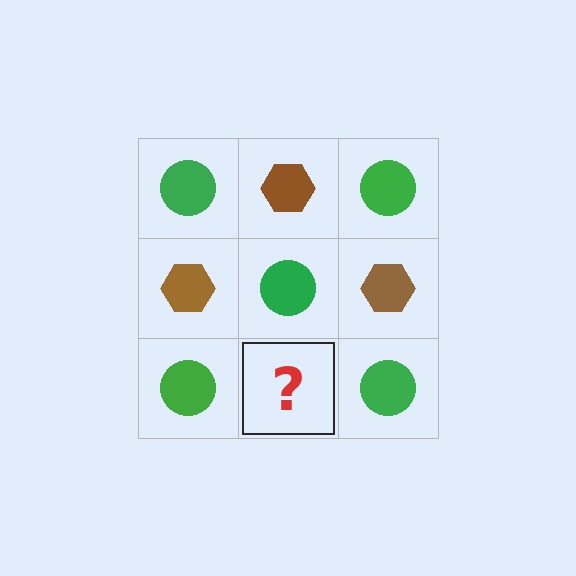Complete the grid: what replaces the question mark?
The question mark should be replaced with a brown hexagon.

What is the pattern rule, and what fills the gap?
The rule is that it alternates green circle and brown hexagon in a checkerboard pattern. The gap should be filled with a brown hexagon.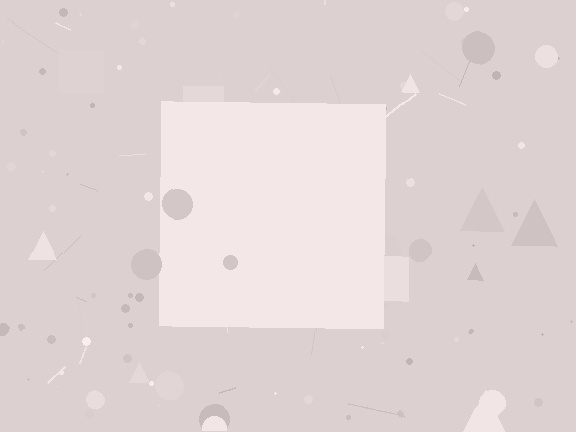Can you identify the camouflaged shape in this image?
The camouflaged shape is a square.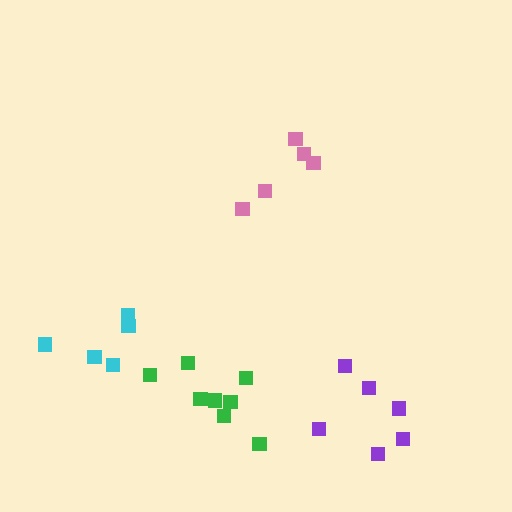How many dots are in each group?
Group 1: 5 dots, Group 2: 5 dots, Group 3: 6 dots, Group 4: 8 dots (24 total).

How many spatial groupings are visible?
There are 4 spatial groupings.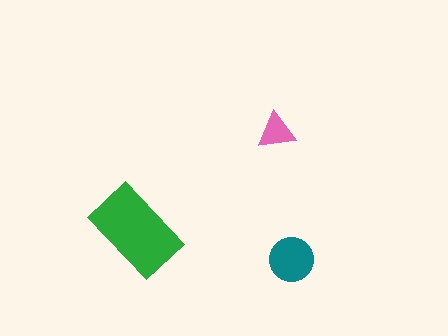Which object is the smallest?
The pink triangle.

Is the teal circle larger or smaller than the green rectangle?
Smaller.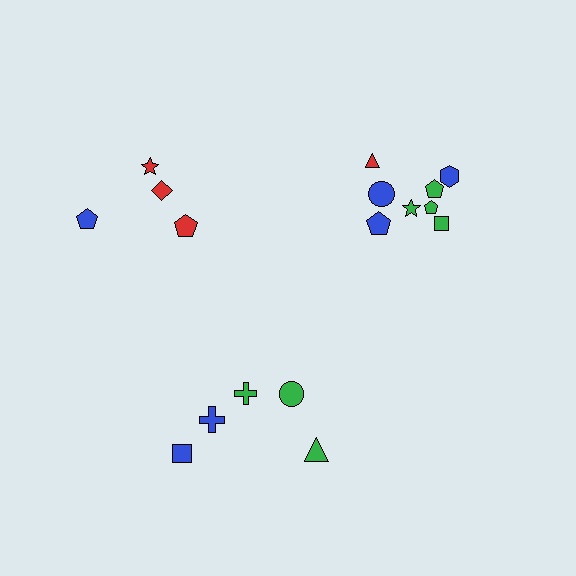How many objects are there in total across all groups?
There are 17 objects.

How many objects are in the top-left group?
There are 4 objects.